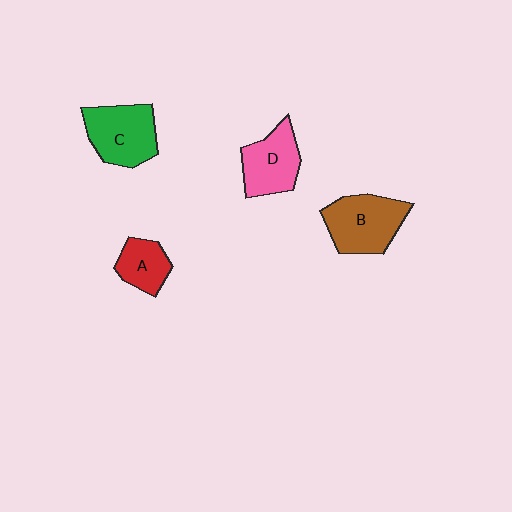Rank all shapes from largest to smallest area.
From largest to smallest: B (brown), C (green), D (pink), A (red).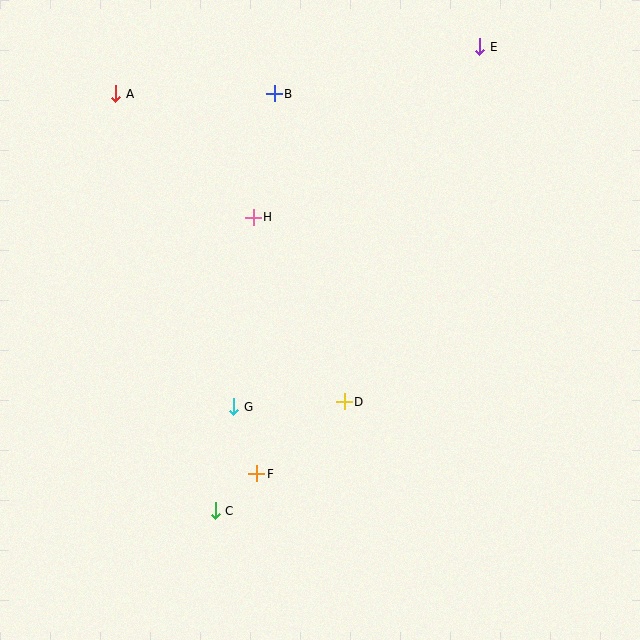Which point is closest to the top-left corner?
Point A is closest to the top-left corner.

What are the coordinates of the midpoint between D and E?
The midpoint between D and E is at (412, 224).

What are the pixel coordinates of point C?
Point C is at (215, 511).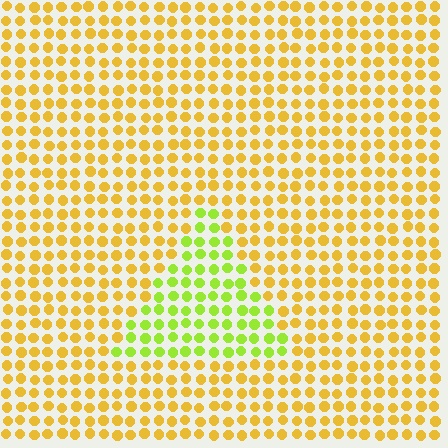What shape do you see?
I see a triangle.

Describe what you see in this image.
The image is filled with small yellow elements in a uniform arrangement. A triangle-shaped region is visible where the elements are tinted to a slightly different hue, forming a subtle color boundary.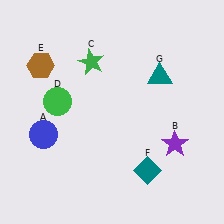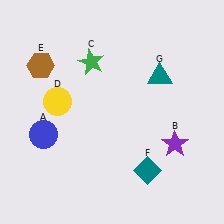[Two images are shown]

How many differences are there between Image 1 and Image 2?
There is 1 difference between the two images.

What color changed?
The circle (D) changed from green in Image 1 to yellow in Image 2.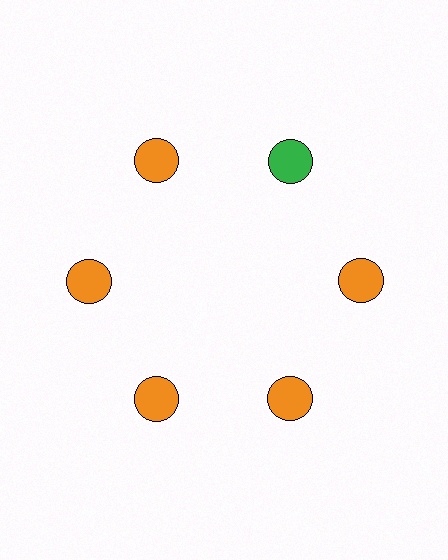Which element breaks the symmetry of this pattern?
The green circle at roughly the 1 o'clock position breaks the symmetry. All other shapes are orange circles.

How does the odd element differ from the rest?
It has a different color: green instead of orange.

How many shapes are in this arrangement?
There are 6 shapes arranged in a ring pattern.